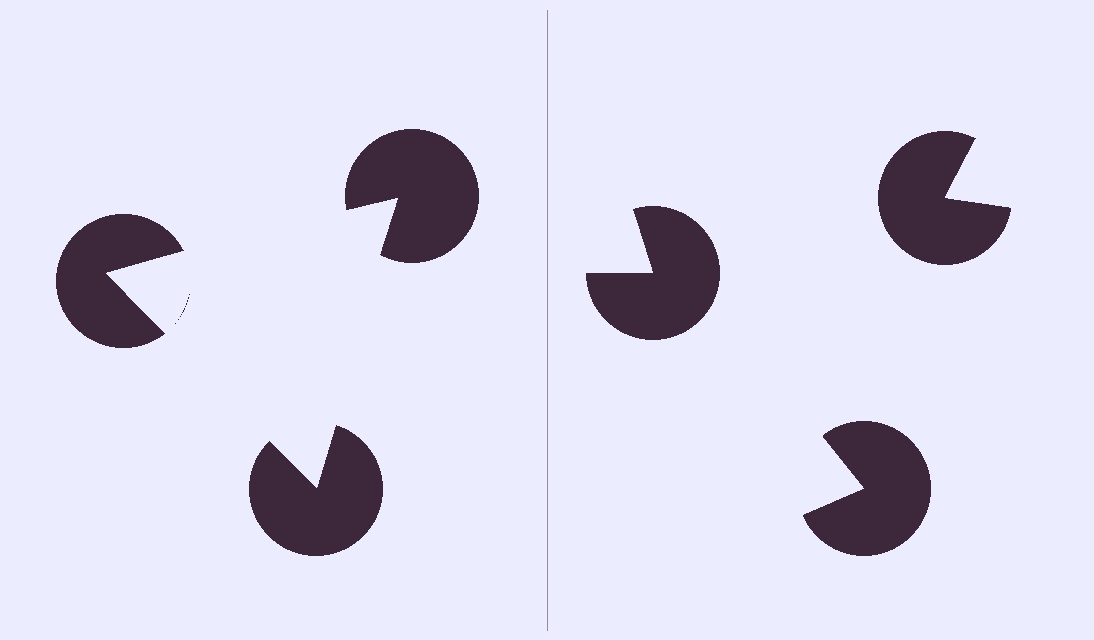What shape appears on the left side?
An illusory triangle.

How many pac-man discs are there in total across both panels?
6 — 3 on each side.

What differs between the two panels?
The pac-man discs are positioned identically on both sides; only the wedge orientations differ. On the left they align to a triangle; on the right they are misaligned.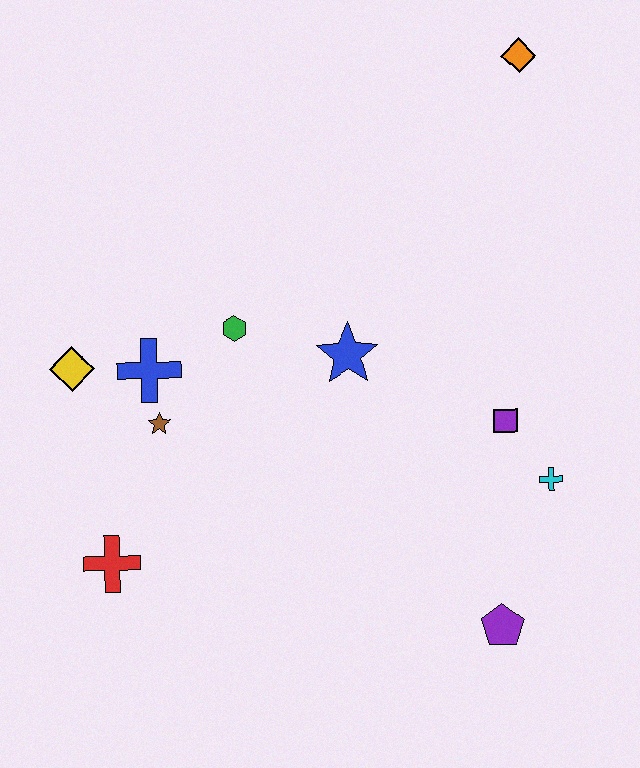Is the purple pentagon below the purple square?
Yes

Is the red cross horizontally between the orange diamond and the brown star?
No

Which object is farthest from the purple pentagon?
The orange diamond is farthest from the purple pentagon.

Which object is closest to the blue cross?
The brown star is closest to the blue cross.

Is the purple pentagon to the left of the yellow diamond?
No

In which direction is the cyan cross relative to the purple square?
The cyan cross is below the purple square.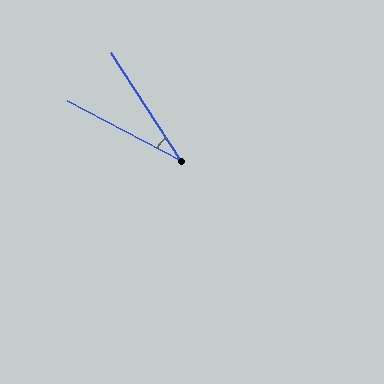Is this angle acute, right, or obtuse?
It is acute.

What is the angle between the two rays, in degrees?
Approximately 29 degrees.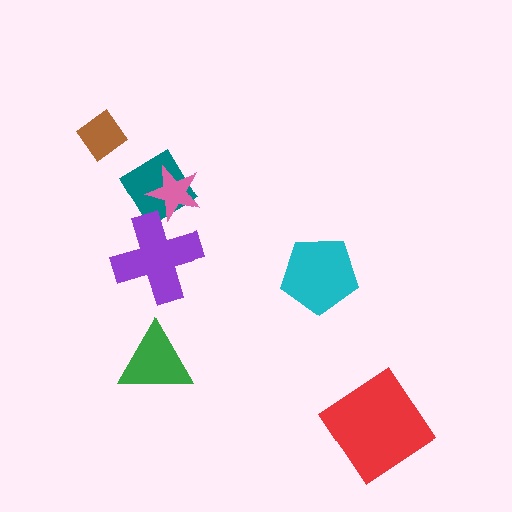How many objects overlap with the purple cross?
1 object overlaps with the purple cross.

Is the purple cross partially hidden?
No, no other shape covers it.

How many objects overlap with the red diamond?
0 objects overlap with the red diamond.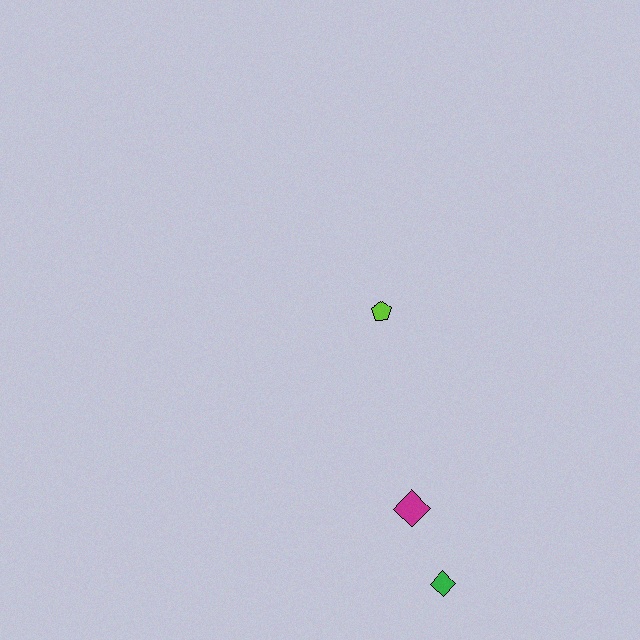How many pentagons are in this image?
There is 1 pentagon.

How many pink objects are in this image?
There are no pink objects.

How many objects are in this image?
There are 3 objects.